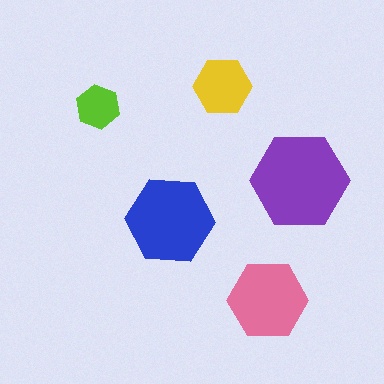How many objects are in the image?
There are 5 objects in the image.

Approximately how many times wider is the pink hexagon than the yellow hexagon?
About 1.5 times wider.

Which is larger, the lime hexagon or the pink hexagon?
The pink one.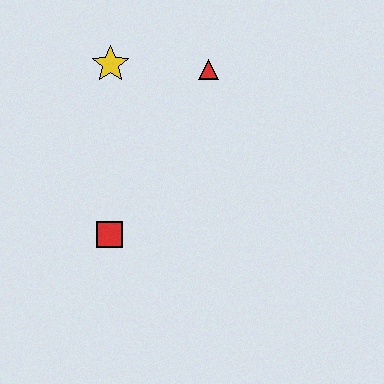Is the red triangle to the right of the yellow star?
Yes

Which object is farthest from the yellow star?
The red square is farthest from the yellow star.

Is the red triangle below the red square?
No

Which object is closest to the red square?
The yellow star is closest to the red square.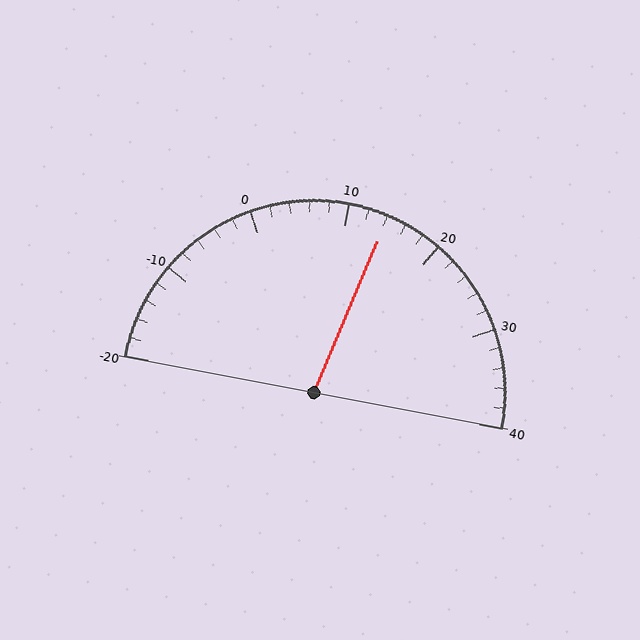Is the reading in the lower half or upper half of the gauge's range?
The reading is in the upper half of the range (-20 to 40).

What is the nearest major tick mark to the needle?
The nearest major tick mark is 10.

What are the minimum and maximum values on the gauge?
The gauge ranges from -20 to 40.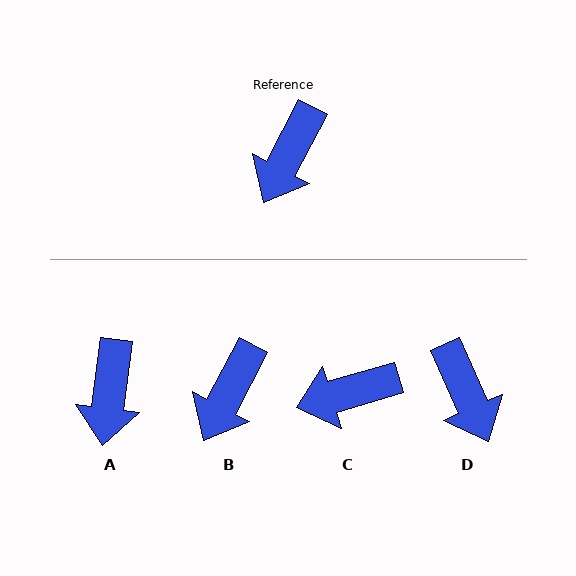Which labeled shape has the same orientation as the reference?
B.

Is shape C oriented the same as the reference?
No, it is off by about 46 degrees.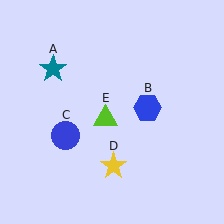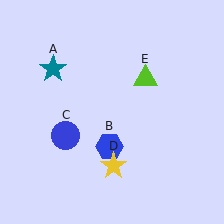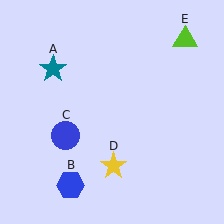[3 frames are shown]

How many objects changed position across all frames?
2 objects changed position: blue hexagon (object B), lime triangle (object E).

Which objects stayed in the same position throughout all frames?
Teal star (object A) and blue circle (object C) and yellow star (object D) remained stationary.